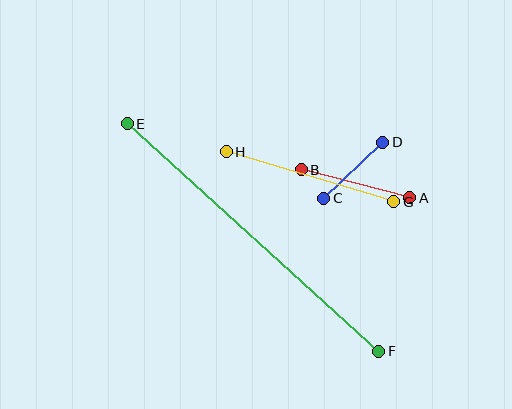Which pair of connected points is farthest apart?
Points E and F are farthest apart.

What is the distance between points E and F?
The distance is approximately 339 pixels.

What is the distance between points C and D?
The distance is approximately 81 pixels.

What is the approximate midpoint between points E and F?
The midpoint is at approximately (253, 237) pixels.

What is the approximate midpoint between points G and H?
The midpoint is at approximately (310, 177) pixels.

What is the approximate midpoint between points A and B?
The midpoint is at approximately (355, 184) pixels.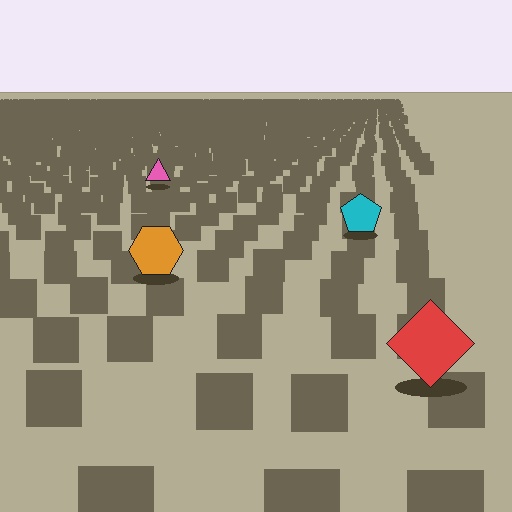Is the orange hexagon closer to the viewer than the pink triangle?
Yes. The orange hexagon is closer — you can tell from the texture gradient: the ground texture is coarser near it.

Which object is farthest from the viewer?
The pink triangle is farthest from the viewer. It appears smaller and the ground texture around it is denser.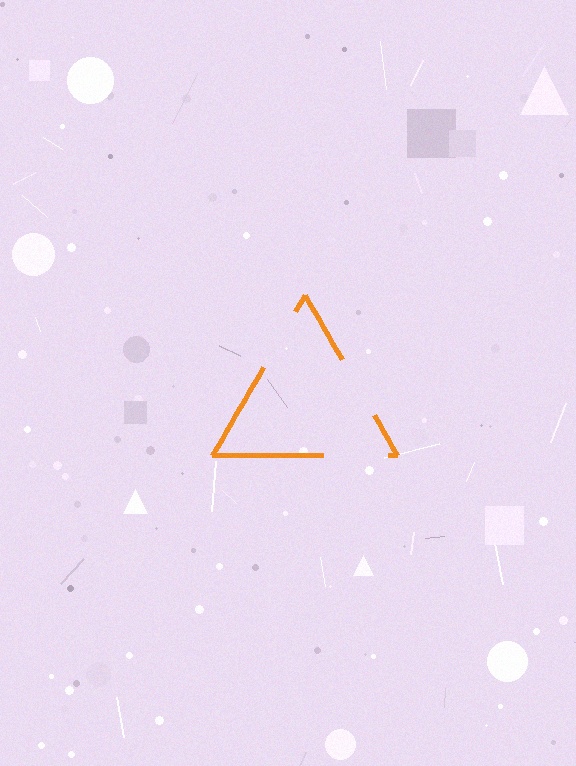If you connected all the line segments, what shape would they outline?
They would outline a triangle.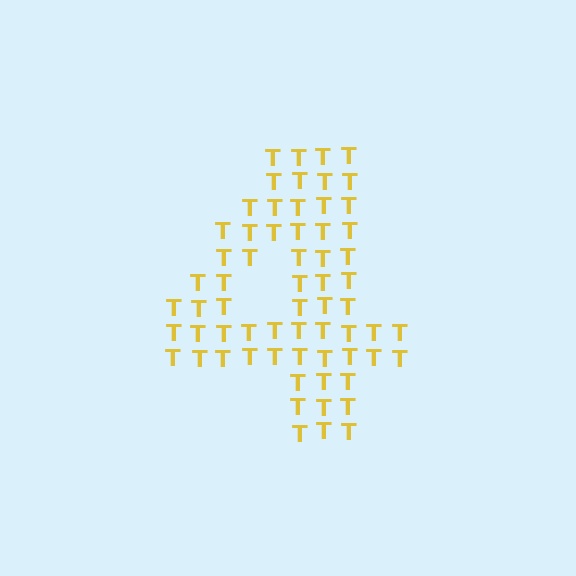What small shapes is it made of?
It is made of small letter T's.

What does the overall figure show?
The overall figure shows the digit 4.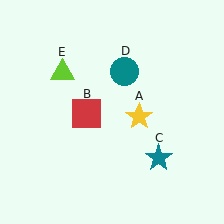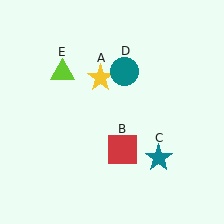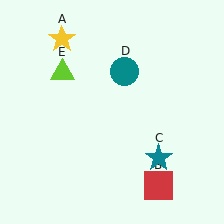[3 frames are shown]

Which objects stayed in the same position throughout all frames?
Teal star (object C) and teal circle (object D) and lime triangle (object E) remained stationary.